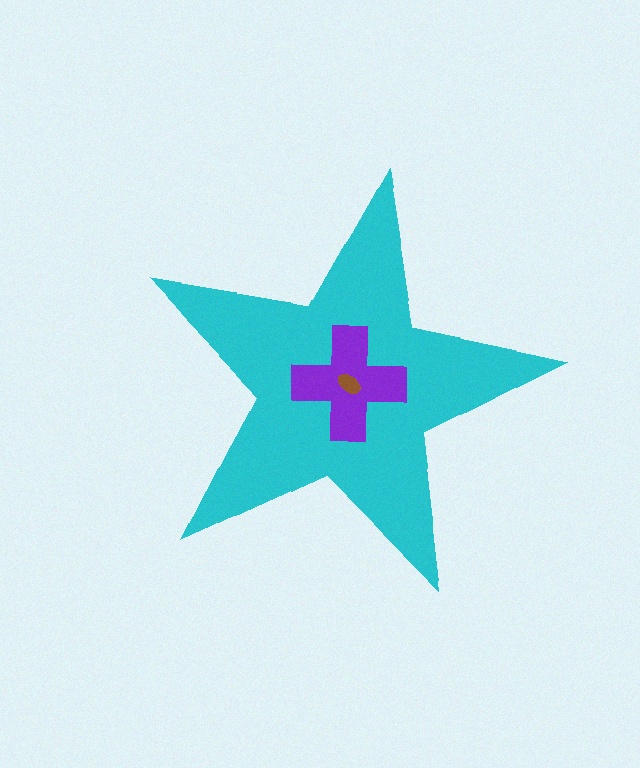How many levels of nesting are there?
3.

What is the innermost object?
The brown ellipse.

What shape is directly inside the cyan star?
The purple cross.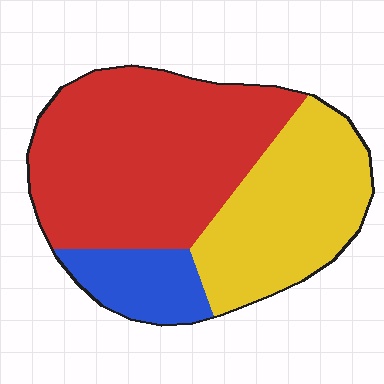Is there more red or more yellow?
Red.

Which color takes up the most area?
Red, at roughly 55%.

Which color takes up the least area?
Blue, at roughly 15%.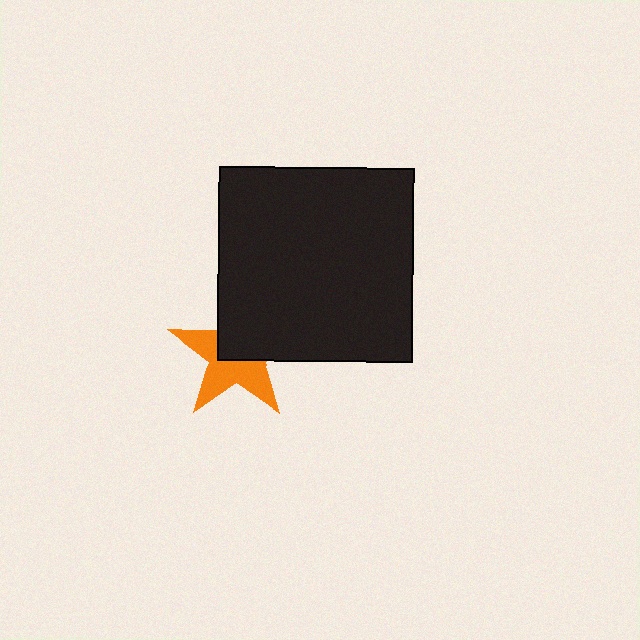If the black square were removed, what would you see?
You would see the complete orange star.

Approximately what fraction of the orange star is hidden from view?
Roughly 47% of the orange star is hidden behind the black square.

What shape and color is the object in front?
The object in front is a black square.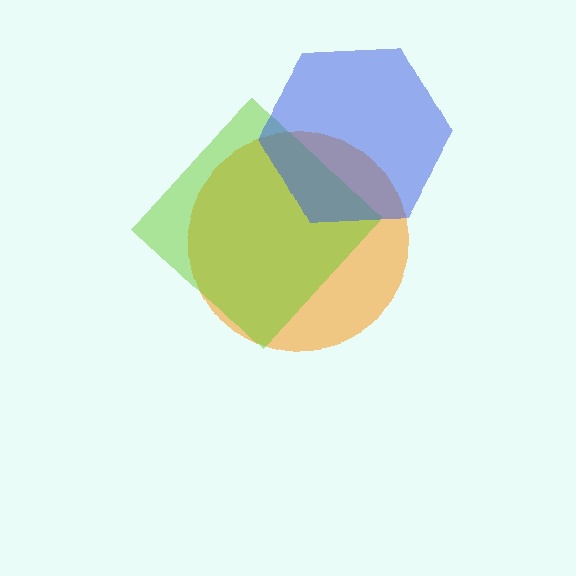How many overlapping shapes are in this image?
There are 3 overlapping shapes in the image.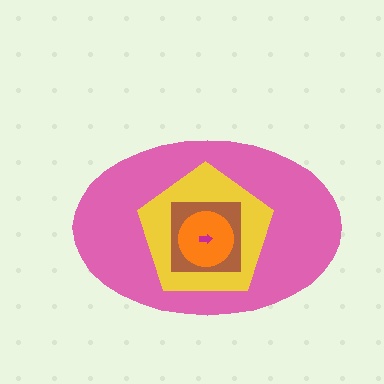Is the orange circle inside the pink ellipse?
Yes.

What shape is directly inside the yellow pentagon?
The brown square.